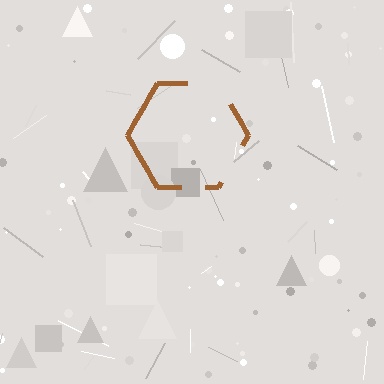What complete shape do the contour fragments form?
The contour fragments form a hexagon.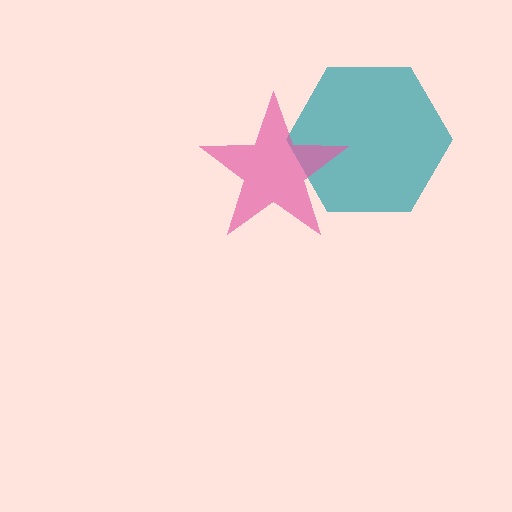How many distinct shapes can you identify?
There are 2 distinct shapes: a teal hexagon, a pink star.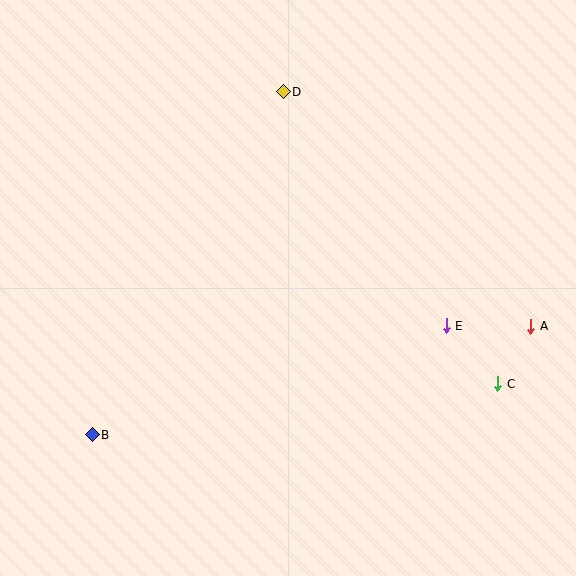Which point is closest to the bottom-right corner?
Point C is closest to the bottom-right corner.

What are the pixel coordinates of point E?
Point E is at (446, 326).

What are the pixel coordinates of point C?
Point C is at (498, 384).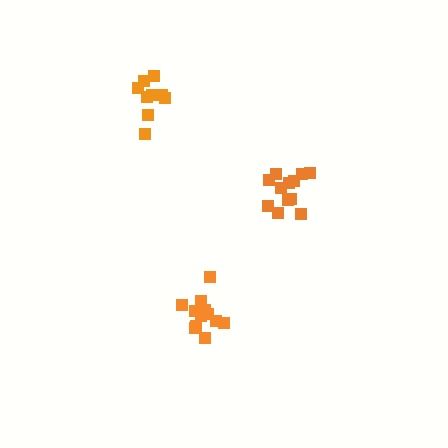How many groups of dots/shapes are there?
There are 3 groups.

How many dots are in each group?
Group 1: 12 dots, Group 2: 9 dots, Group 3: 12 dots (33 total).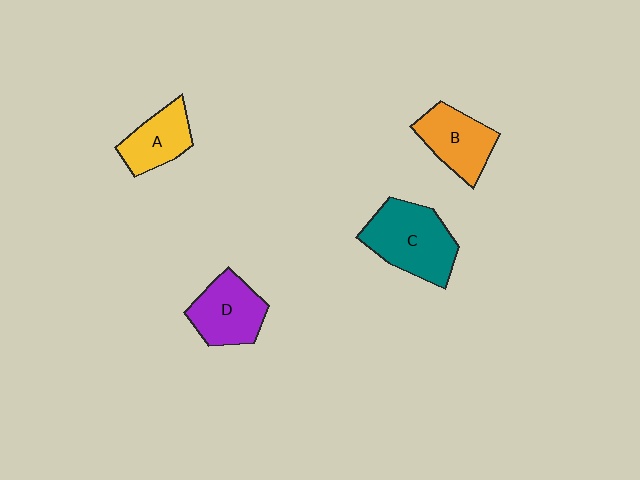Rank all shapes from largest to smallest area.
From largest to smallest: C (teal), D (purple), B (orange), A (yellow).